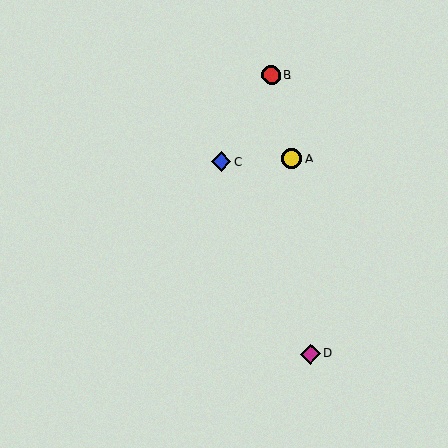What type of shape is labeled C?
Shape C is a blue diamond.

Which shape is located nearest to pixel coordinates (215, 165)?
The blue diamond (labeled C) at (221, 162) is nearest to that location.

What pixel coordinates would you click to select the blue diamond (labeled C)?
Click at (221, 162) to select the blue diamond C.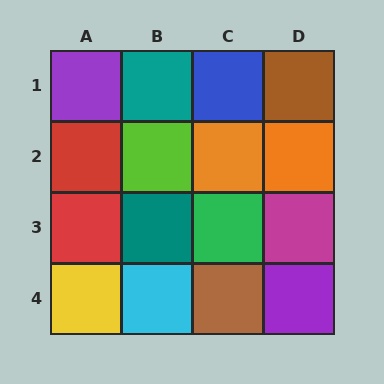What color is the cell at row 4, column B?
Cyan.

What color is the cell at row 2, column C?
Orange.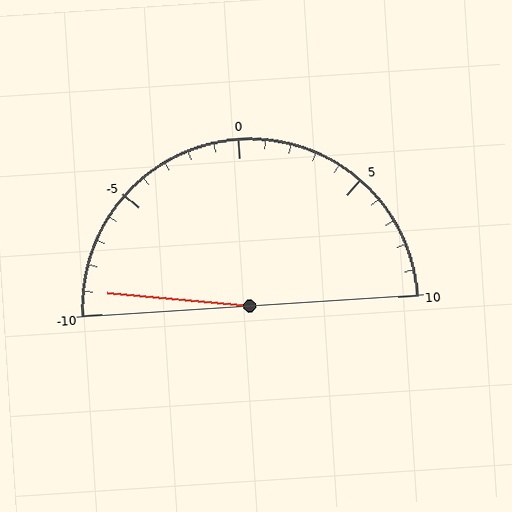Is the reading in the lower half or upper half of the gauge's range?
The reading is in the lower half of the range (-10 to 10).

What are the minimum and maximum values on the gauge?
The gauge ranges from -10 to 10.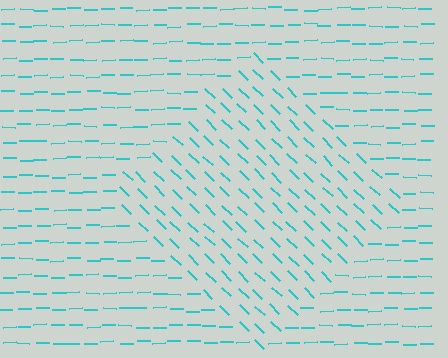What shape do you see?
I see a diamond.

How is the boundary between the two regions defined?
The boundary is defined purely by a change in line orientation (approximately 45 degrees difference). All lines are the same color and thickness.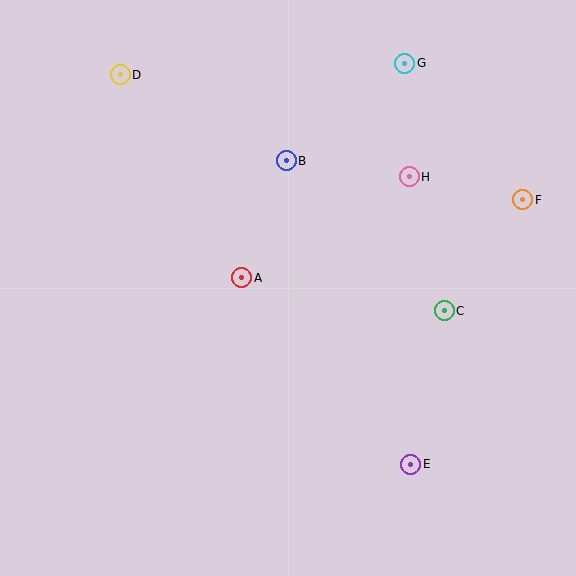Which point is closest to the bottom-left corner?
Point A is closest to the bottom-left corner.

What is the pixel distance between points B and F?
The distance between B and F is 240 pixels.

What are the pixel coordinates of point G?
Point G is at (405, 63).